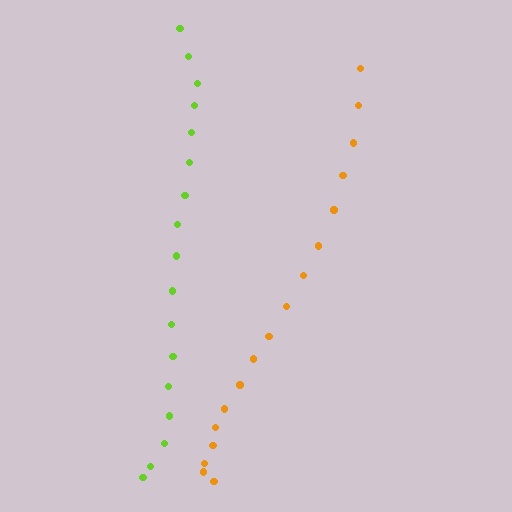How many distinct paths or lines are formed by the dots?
There are 2 distinct paths.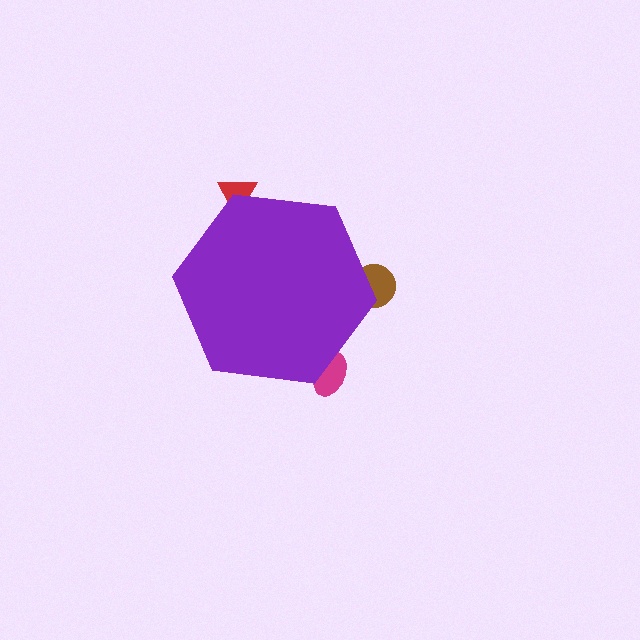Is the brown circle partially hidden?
Yes, the brown circle is partially hidden behind the purple hexagon.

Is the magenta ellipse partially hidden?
Yes, the magenta ellipse is partially hidden behind the purple hexagon.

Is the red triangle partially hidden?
Yes, the red triangle is partially hidden behind the purple hexagon.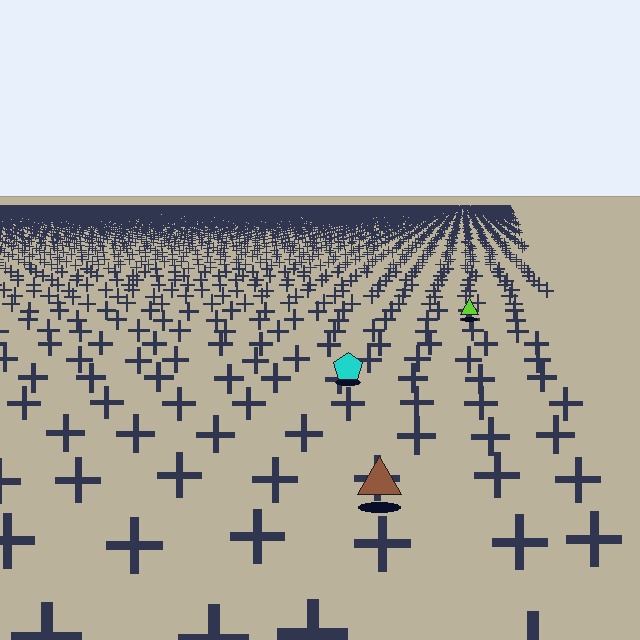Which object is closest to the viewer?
The brown triangle is closest. The texture marks near it are larger and more spread out.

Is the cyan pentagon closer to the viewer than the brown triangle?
No. The brown triangle is closer — you can tell from the texture gradient: the ground texture is coarser near it.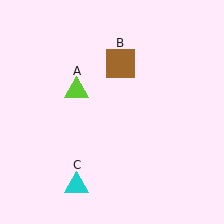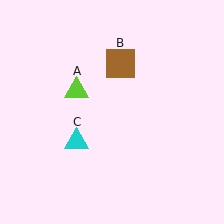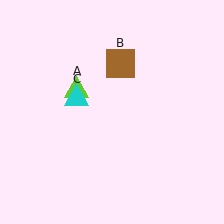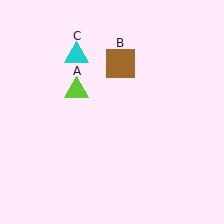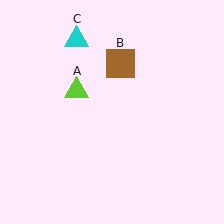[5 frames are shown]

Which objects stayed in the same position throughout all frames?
Lime triangle (object A) and brown square (object B) remained stationary.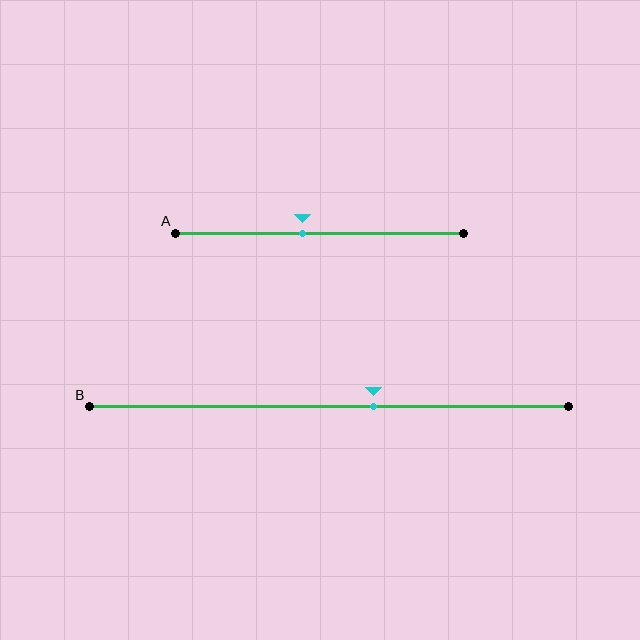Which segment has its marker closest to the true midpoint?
Segment A has its marker closest to the true midpoint.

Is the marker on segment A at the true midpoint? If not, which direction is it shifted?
No, the marker on segment A is shifted to the left by about 6% of the segment length.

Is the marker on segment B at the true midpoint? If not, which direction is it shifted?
No, the marker on segment B is shifted to the right by about 9% of the segment length.